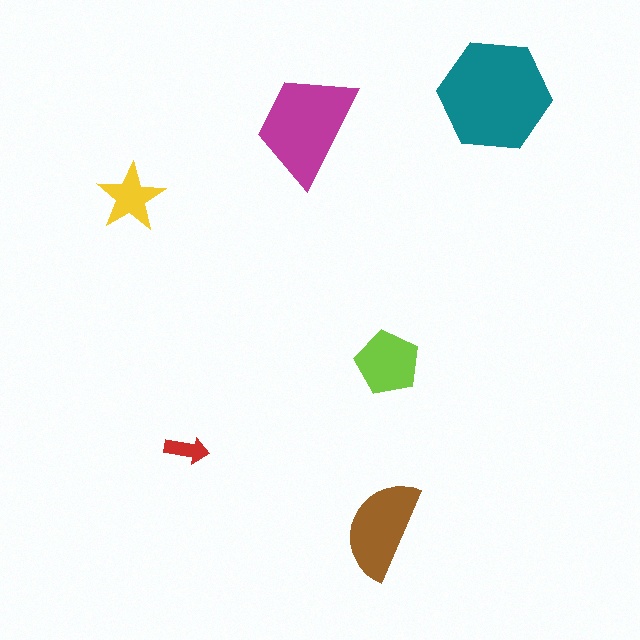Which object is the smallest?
The red arrow.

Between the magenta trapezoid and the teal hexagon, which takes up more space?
The teal hexagon.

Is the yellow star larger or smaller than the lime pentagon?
Smaller.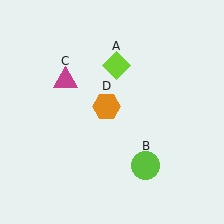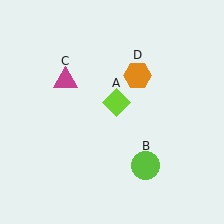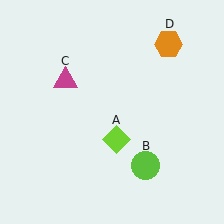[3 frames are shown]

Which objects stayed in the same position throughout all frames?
Lime circle (object B) and magenta triangle (object C) remained stationary.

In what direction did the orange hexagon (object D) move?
The orange hexagon (object D) moved up and to the right.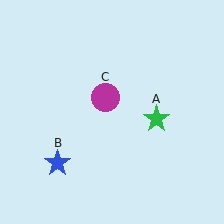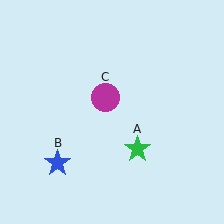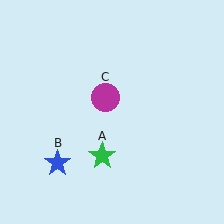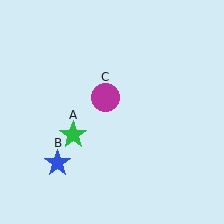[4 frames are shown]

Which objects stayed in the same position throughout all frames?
Blue star (object B) and magenta circle (object C) remained stationary.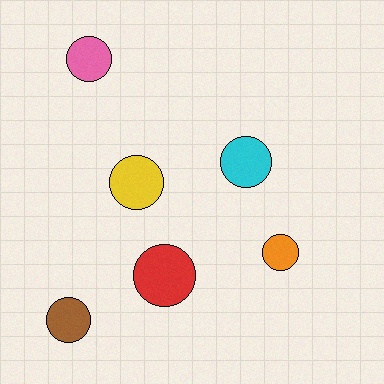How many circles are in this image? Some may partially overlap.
There are 6 circles.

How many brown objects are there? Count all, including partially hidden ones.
There is 1 brown object.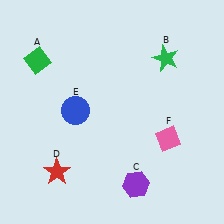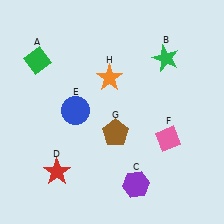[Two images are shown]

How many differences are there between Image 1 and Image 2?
There are 2 differences between the two images.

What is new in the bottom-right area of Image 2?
A brown pentagon (G) was added in the bottom-right area of Image 2.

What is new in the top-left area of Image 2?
An orange star (H) was added in the top-left area of Image 2.